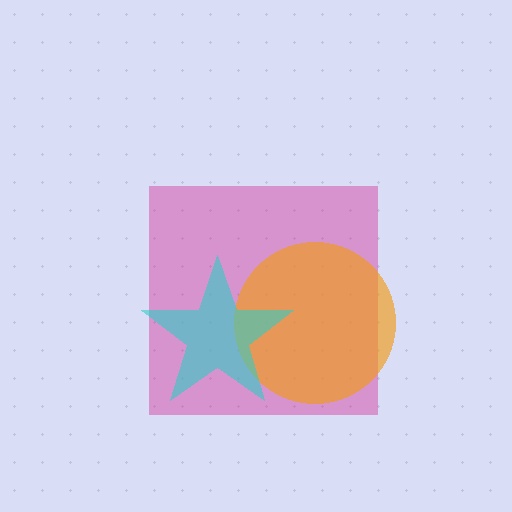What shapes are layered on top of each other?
The layered shapes are: a magenta square, an orange circle, a cyan star.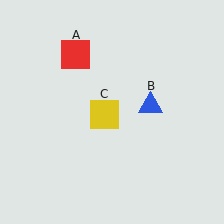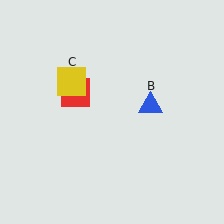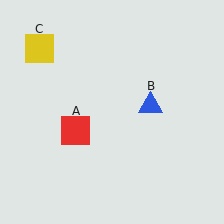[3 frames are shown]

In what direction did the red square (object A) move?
The red square (object A) moved down.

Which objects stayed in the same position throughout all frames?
Blue triangle (object B) remained stationary.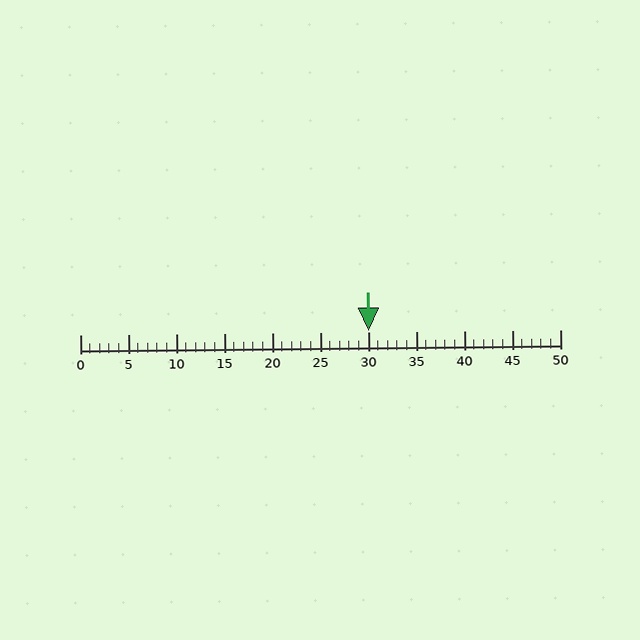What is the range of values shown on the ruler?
The ruler shows values from 0 to 50.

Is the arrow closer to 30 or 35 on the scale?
The arrow is closer to 30.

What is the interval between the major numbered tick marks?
The major tick marks are spaced 5 units apart.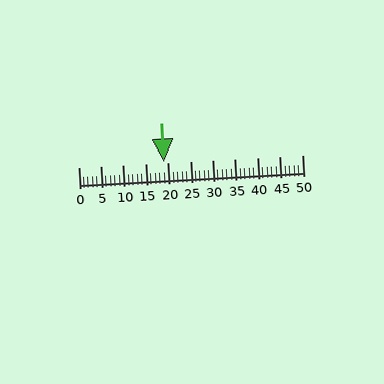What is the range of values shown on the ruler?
The ruler shows values from 0 to 50.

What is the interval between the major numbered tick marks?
The major tick marks are spaced 5 units apart.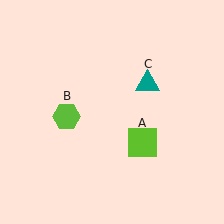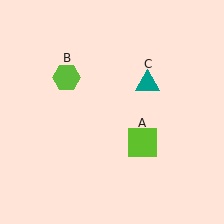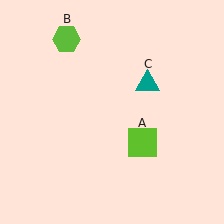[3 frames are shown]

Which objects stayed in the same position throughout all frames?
Lime square (object A) and teal triangle (object C) remained stationary.